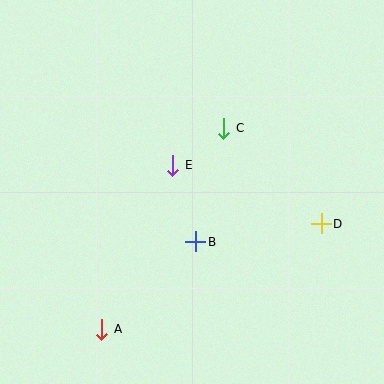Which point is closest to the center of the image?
Point E at (173, 165) is closest to the center.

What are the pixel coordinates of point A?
Point A is at (102, 329).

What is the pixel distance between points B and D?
The distance between B and D is 127 pixels.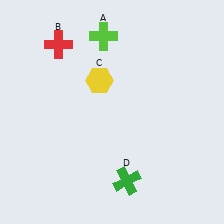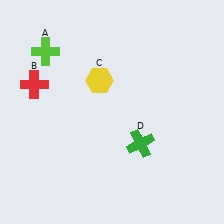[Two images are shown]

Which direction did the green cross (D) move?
The green cross (D) moved up.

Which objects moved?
The objects that moved are: the lime cross (A), the red cross (B), the green cross (D).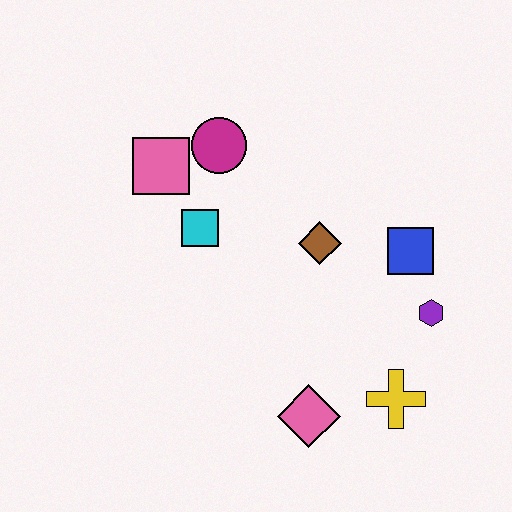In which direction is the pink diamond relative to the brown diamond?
The pink diamond is below the brown diamond.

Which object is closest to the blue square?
The purple hexagon is closest to the blue square.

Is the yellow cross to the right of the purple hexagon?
No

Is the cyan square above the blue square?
Yes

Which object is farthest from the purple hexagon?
The pink square is farthest from the purple hexagon.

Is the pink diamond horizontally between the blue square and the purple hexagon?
No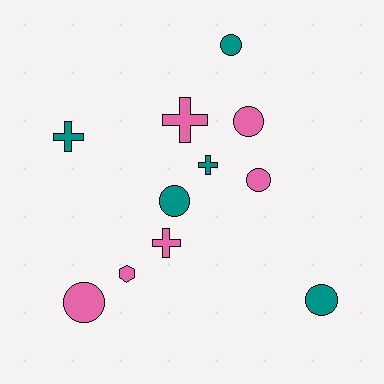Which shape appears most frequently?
Circle, with 6 objects.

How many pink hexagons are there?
There is 1 pink hexagon.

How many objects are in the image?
There are 11 objects.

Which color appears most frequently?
Pink, with 6 objects.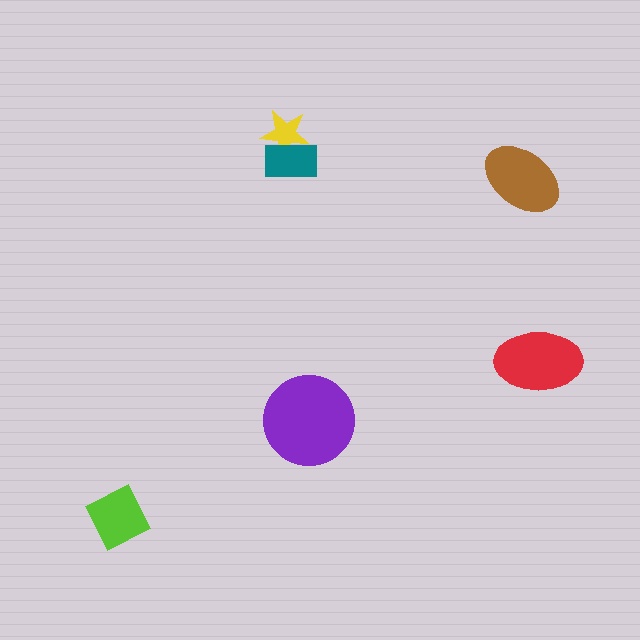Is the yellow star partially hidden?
Yes, it is partially covered by another shape.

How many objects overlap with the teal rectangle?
1 object overlaps with the teal rectangle.